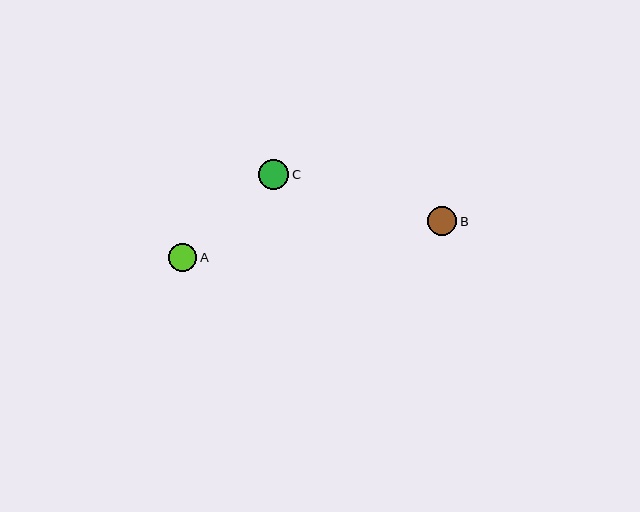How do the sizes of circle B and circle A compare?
Circle B and circle A are approximately the same size.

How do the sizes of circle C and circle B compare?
Circle C and circle B are approximately the same size.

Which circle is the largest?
Circle C is the largest with a size of approximately 31 pixels.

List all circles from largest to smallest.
From largest to smallest: C, B, A.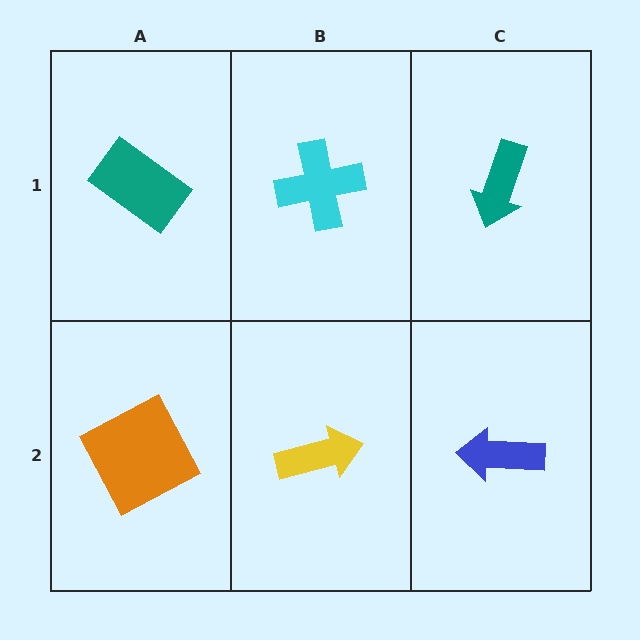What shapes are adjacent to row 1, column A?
An orange square (row 2, column A), a cyan cross (row 1, column B).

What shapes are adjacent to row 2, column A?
A teal rectangle (row 1, column A), a yellow arrow (row 2, column B).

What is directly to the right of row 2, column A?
A yellow arrow.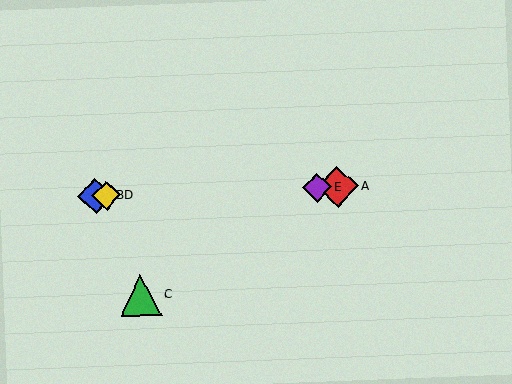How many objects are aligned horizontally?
4 objects (A, B, D, E) are aligned horizontally.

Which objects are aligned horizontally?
Objects A, B, D, E are aligned horizontally.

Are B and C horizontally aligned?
No, B is at y≈196 and C is at y≈296.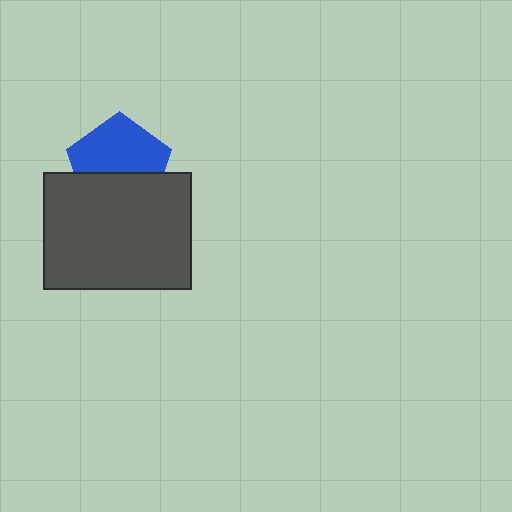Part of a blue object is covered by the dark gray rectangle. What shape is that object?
It is a pentagon.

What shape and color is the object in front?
The object in front is a dark gray rectangle.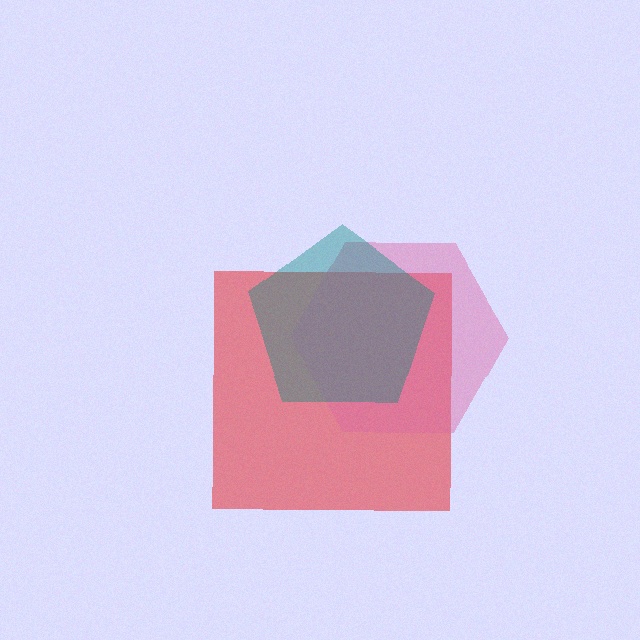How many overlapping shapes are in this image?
There are 3 overlapping shapes in the image.